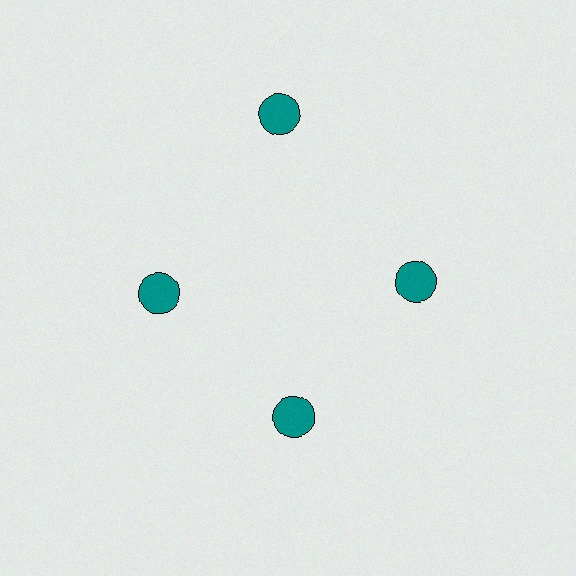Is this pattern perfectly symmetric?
No. The 4 teal circles are arranged in a ring, but one element near the 12 o'clock position is pushed outward from the center, breaking the 4-fold rotational symmetry.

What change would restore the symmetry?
The symmetry would be restored by moving it inward, back onto the ring so that all 4 circles sit at equal angles and equal distance from the center.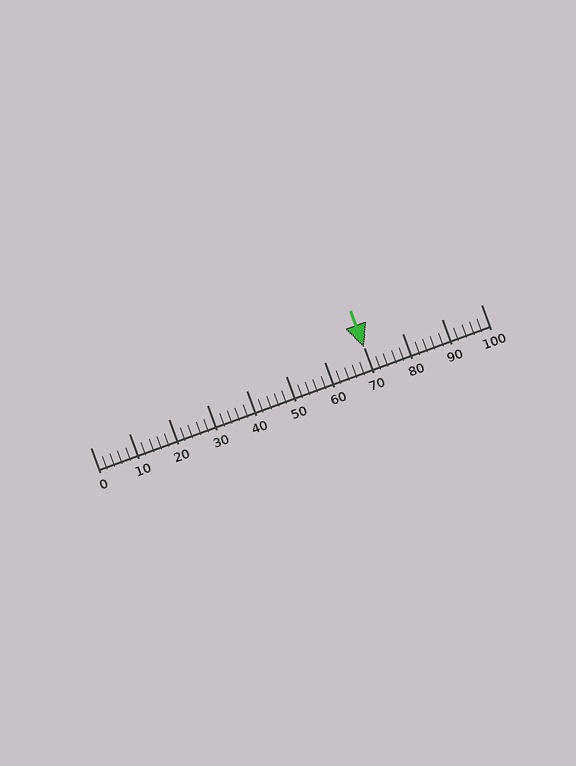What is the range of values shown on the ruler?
The ruler shows values from 0 to 100.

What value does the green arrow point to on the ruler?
The green arrow points to approximately 70.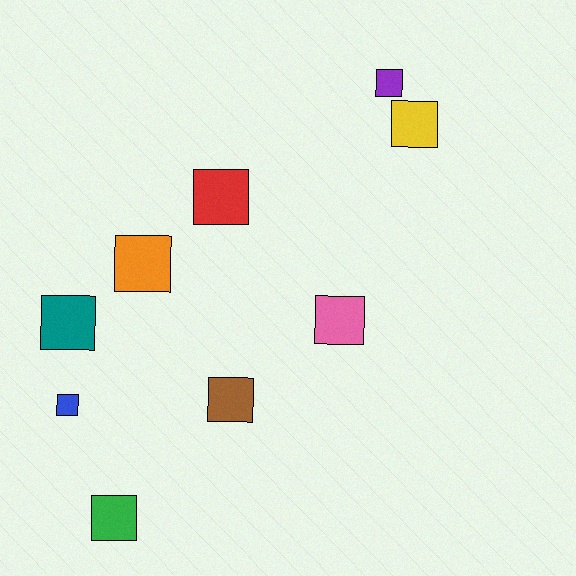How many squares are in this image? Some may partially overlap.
There are 9 squares.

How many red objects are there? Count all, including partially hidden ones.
There is 1 red object.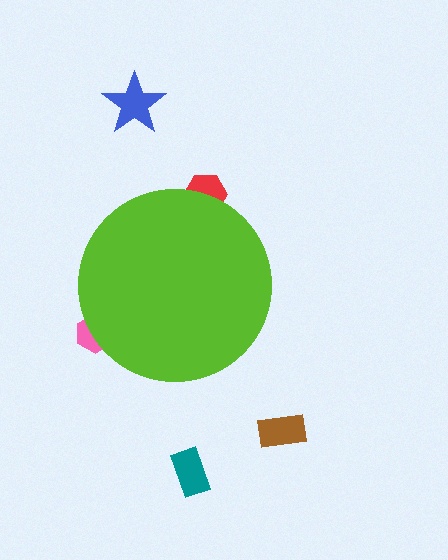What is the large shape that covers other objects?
A lime circle.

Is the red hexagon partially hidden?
Yes, the red hexagon is partially hidden behind the lime circle.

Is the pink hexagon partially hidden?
Yes, the pink hexagon is partially hidden behind the lime circle.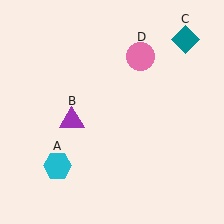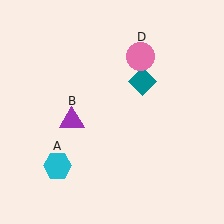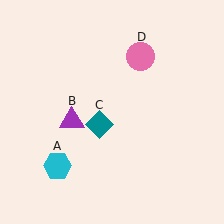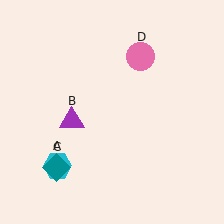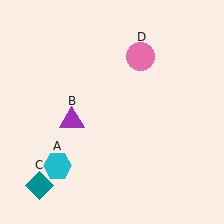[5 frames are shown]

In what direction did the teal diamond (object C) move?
The teal diamond (object C) moved down and to the left.